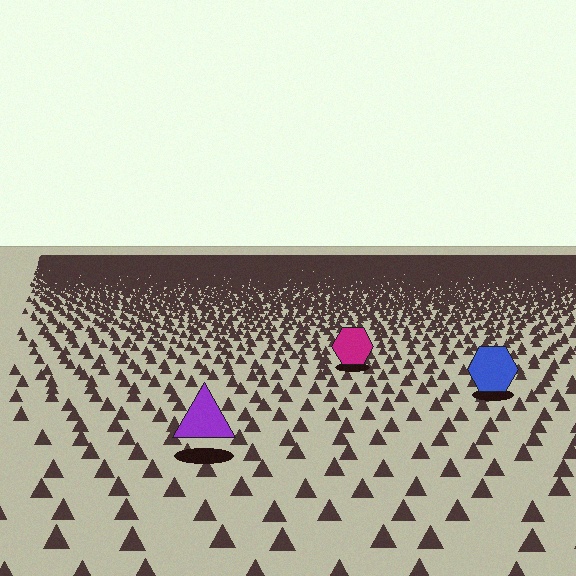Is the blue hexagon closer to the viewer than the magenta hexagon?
Yes. The blue hexagon is closer — you can tell from the texture gradient: the ground texture is coarser near it.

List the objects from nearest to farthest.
From nearest to farthest: the purple triangle, the blue hexagon, the magenta hexagon.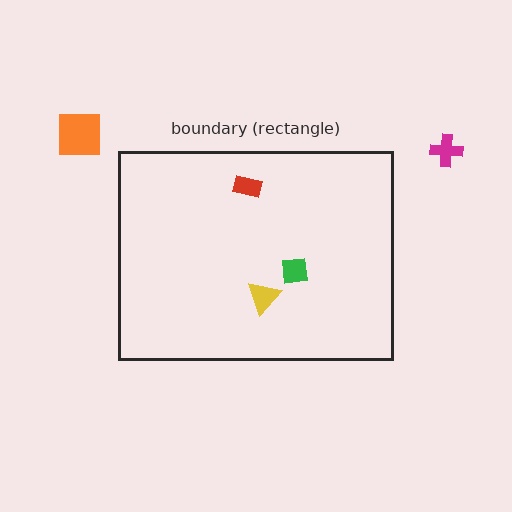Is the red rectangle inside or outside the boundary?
Inside.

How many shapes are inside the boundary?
3 inside, 2 outside.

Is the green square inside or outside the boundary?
Inside.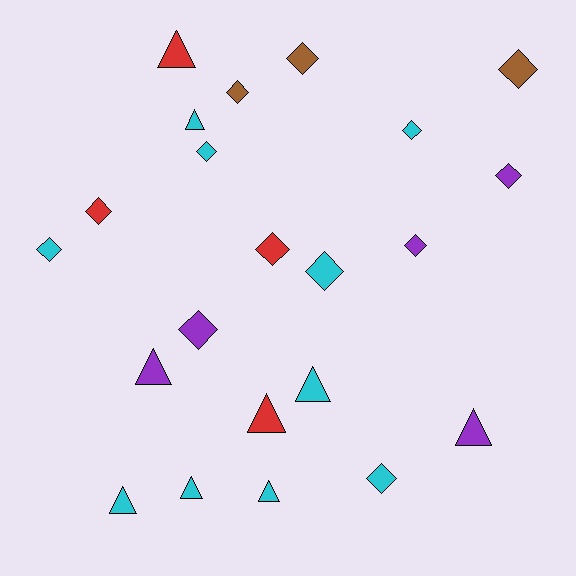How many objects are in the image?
There are 22 objects.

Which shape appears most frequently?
Diamond, with 13 objects.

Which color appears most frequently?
Cyan, with 10 objects.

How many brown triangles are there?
There are no brown triangles.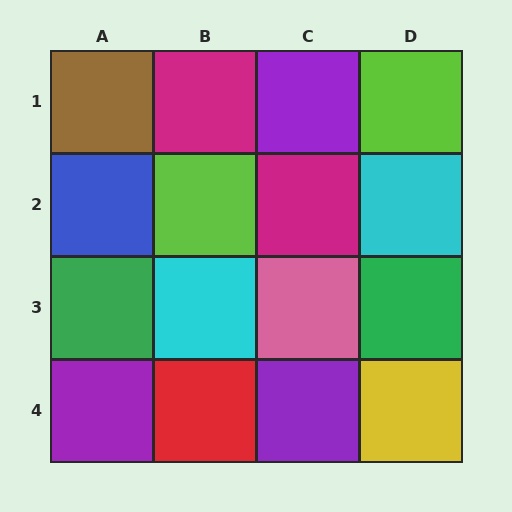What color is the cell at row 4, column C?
Purple.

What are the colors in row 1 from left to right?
Brown, magenta, purple, lime.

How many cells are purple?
3 cells are purple.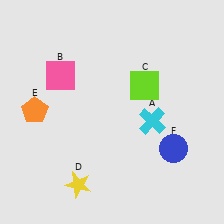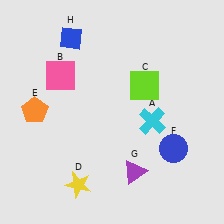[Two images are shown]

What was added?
A purple triangle (G), a blue diamond (H) were added in Image 2.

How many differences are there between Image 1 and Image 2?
There are 2 differences between the two images.